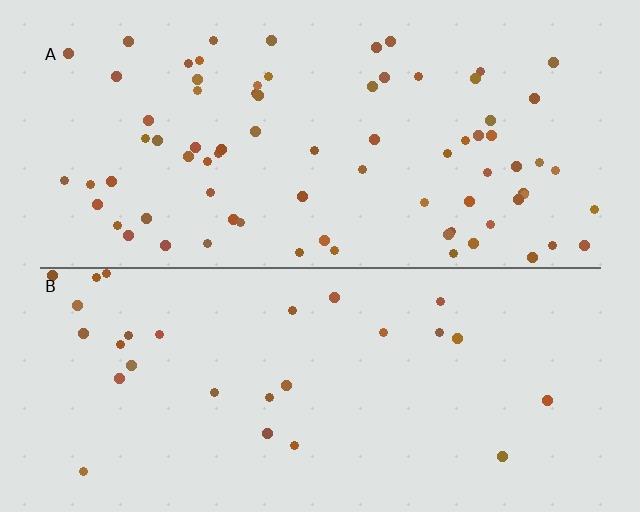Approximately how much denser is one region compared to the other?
Approximately 2.7× — region A over region B.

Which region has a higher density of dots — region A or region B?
A (the top).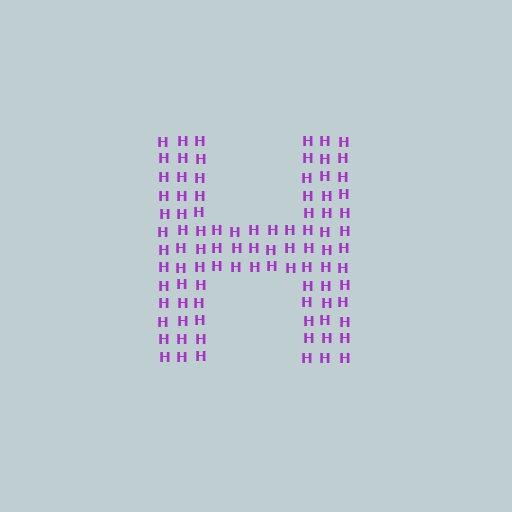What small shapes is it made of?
It is made of small letter H's.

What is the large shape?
The large shape is the letter H.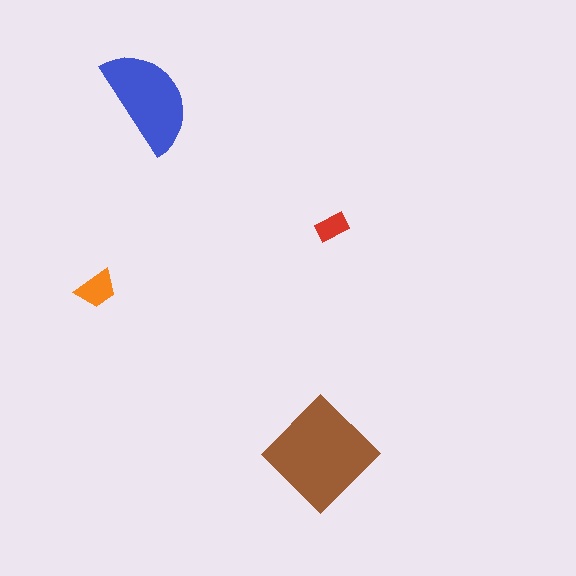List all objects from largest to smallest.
The brown diamond, the blue semicircle, the orange trapezoid, the red rectangle.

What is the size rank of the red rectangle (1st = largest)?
4th.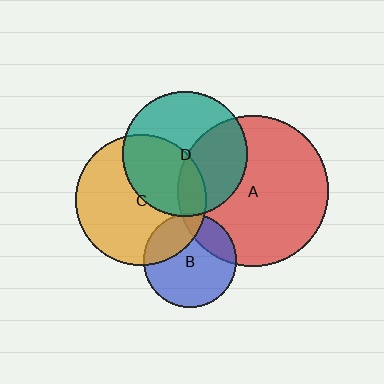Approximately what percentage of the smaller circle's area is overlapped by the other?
Approximately 40%.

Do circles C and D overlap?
Yes.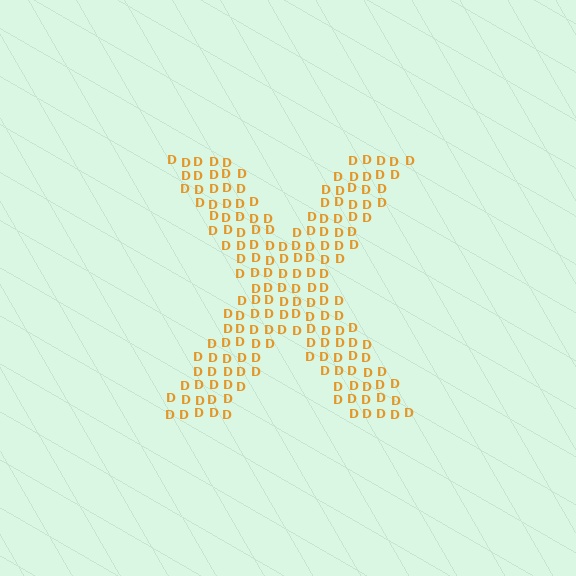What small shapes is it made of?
It is made of small letter D's.